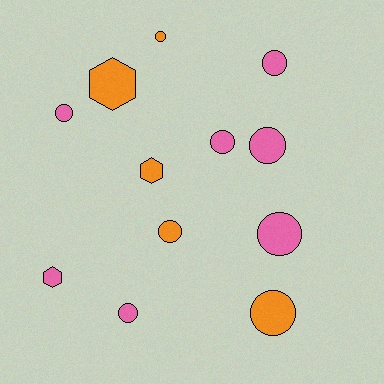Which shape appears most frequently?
Circle, with 9 objects.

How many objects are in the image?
There are 12 objects.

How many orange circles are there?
There are 3 orange circles.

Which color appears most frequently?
Pink, with 7 objects.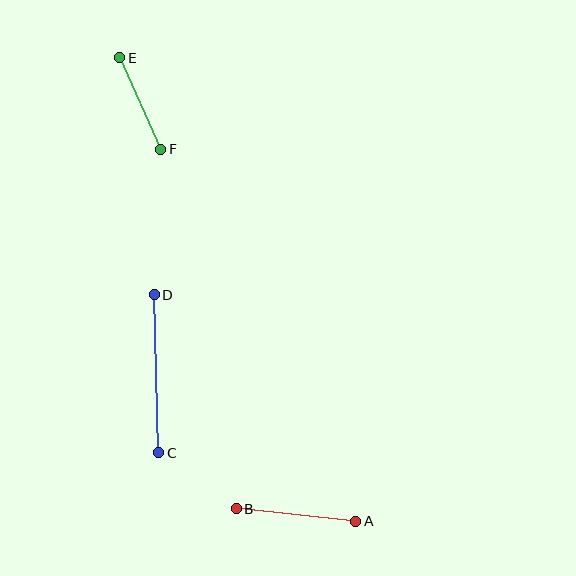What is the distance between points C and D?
The distance is approximately 158 pixels.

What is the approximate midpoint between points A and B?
The midpoint is at approximately (296, 515) pixels.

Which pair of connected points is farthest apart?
Points C and D are farthest apart.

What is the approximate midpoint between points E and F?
The midpoint is at approximately (140, 103) pixels.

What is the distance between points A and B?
The distance is approximately 120 pixels.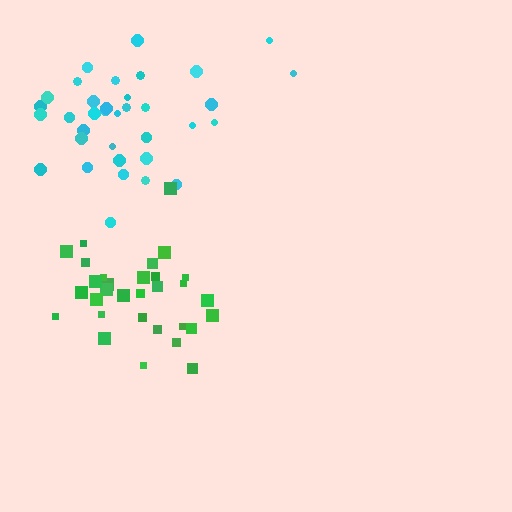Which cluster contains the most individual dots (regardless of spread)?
Cyan (35).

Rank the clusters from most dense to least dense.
green, cyan.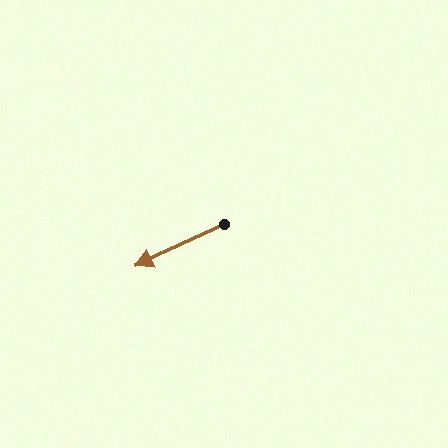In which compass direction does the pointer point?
Southwest.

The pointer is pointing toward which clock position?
Roughly 8 o'clock.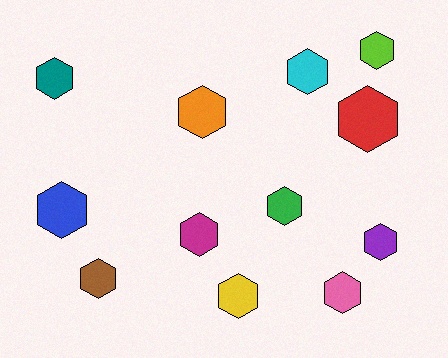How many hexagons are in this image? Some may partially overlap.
There are 12 hexagons.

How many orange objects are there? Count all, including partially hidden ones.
There is 1 orange object.